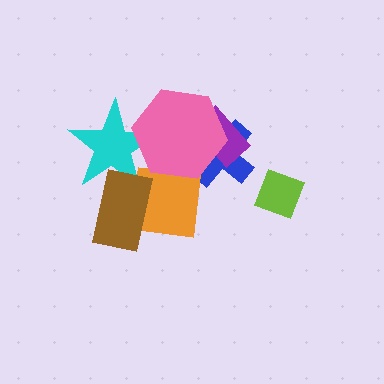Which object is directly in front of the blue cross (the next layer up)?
The purple rectangle is directly in front of the blue cross.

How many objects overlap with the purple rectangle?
2 objects overlap with the purple rectangle.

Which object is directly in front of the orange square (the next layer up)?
The brown rectangle is directly in front of the orange square.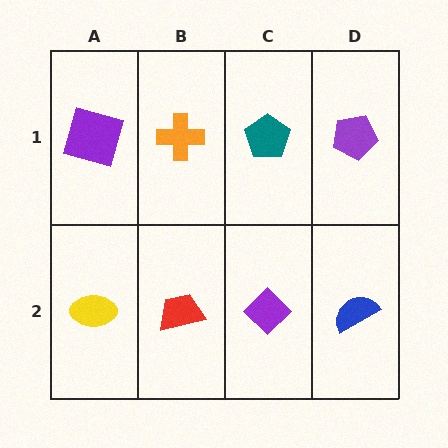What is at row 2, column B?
A red trapezoid.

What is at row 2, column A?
A yellow ellipse.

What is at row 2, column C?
A purple diamond.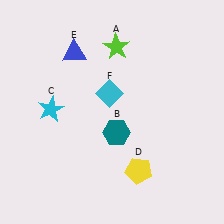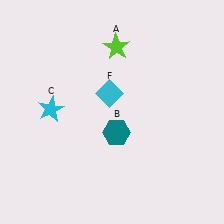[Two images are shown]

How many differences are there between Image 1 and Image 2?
There are 2 differences between the two images.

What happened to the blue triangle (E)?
The blue triangle (E) was removed in Image 2. It was in the top-left area of Image 1.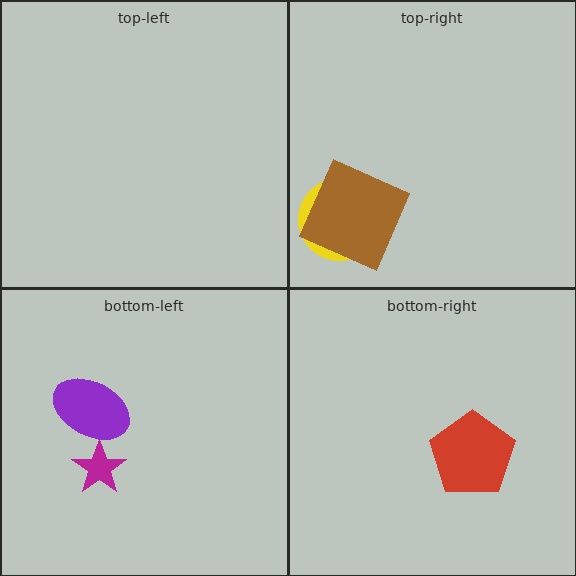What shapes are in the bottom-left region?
The magenta star, the purple ellipse.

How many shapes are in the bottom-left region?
2.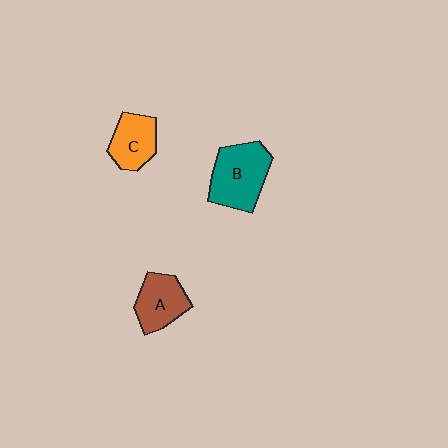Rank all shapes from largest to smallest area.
From largest to smallest: B (teal), A (brown), C (orange).